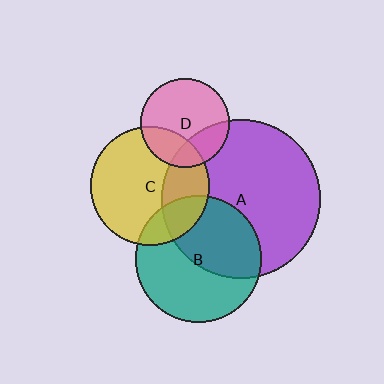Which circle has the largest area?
Circle A (purple).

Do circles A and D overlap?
Yes.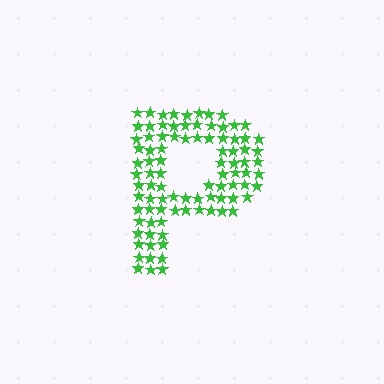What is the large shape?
The large shape is the letter P.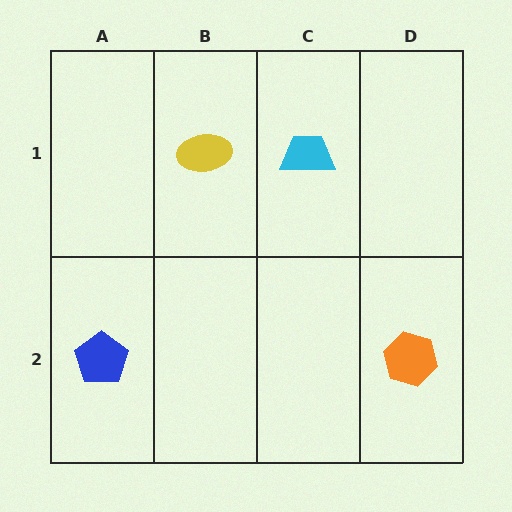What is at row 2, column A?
A blue pentagon.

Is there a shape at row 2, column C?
No, that cell is empty.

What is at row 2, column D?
An orange hexagon.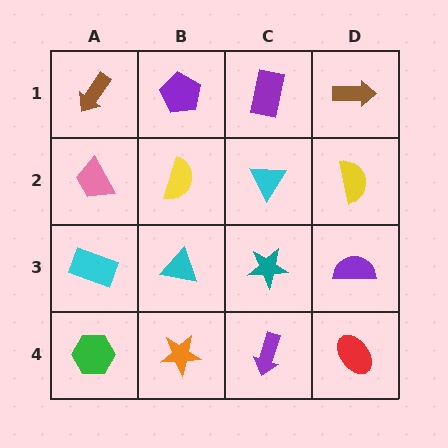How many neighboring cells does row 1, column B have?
3.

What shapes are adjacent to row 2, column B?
A purple pentagon (row 1, column B), a cyan triangle (row 3, column B), a pink trapezoid (row 2, column A), a cyan triangle (row 2, column C).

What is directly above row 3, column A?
A pink trapezoid.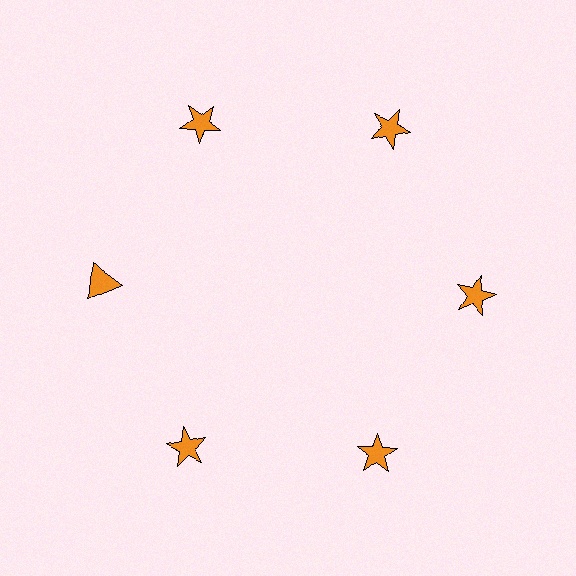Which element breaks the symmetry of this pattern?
The orange triangle at roughly the 9 o'clock position breaks the symmetry. All other shapes are orange stars.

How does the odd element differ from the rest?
It has a different shape: triangle instead of star.